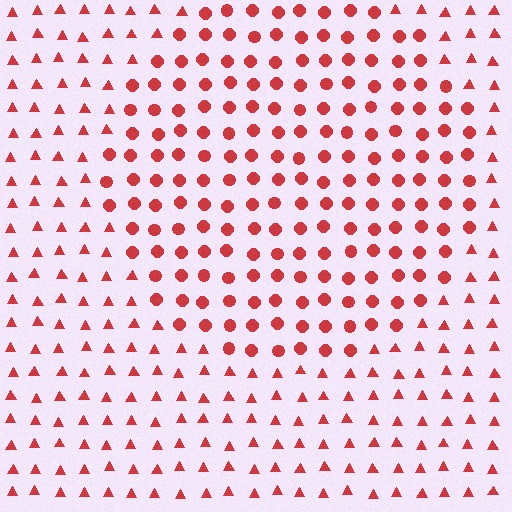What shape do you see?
I see a circle.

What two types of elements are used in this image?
The image uses circles inside the circle region and triangles outside it.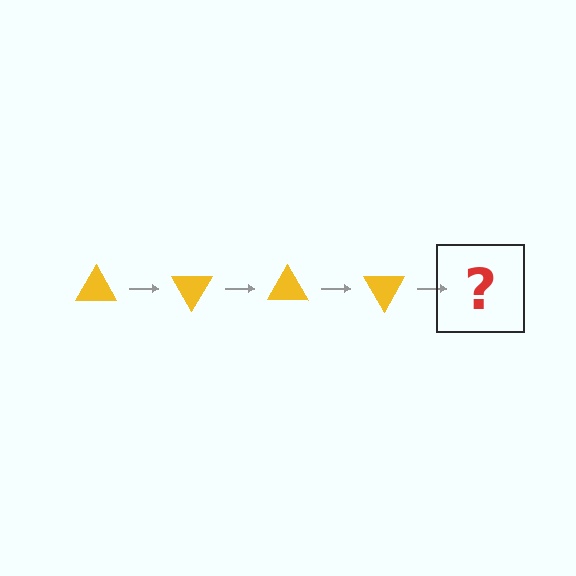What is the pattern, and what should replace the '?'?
The pattern is that the triangle rotates 60 degrees each step. The '?' should be a yellow triangle rotated 240 degrees.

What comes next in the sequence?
The next element should be a yellow triangle rotated 240 degrees.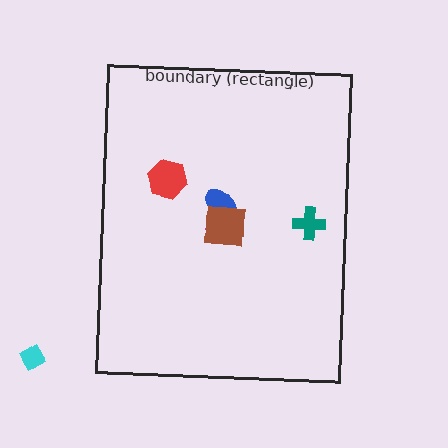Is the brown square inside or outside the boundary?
Inside.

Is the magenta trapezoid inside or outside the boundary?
Inside.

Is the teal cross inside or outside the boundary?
Inside.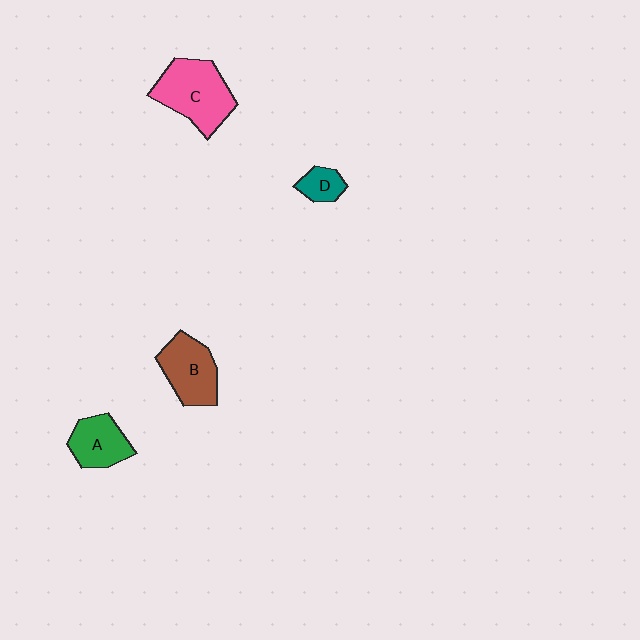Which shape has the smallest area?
Shape D (teal).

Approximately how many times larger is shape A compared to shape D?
Approximately 1.9 times.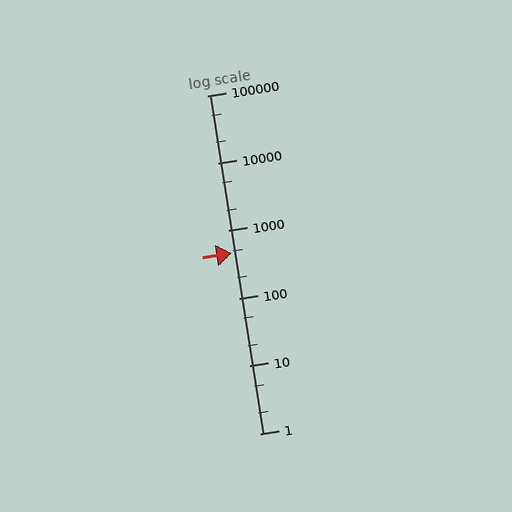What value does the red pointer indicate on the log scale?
The pointer indicates approximately 460.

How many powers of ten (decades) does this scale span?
The scale spans 5 decades, from 1 to 100000.